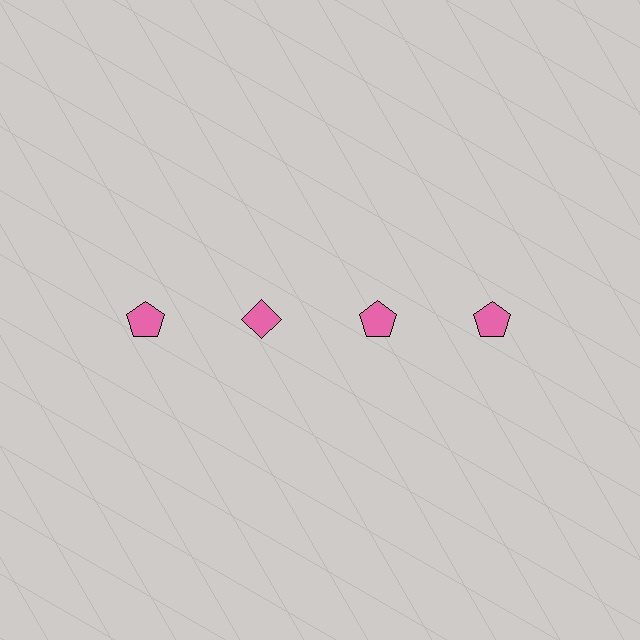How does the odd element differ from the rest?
It has a different shape: diamond instead of pentagon.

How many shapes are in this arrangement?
There are 4 shapes arranged in a grid pattern.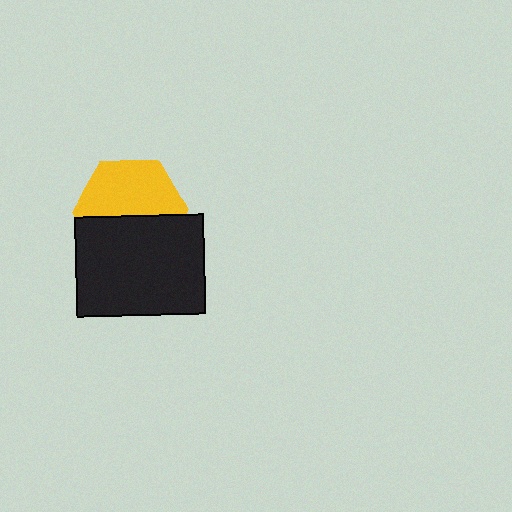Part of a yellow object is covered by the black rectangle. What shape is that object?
It is a hexagon.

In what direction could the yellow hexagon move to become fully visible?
The yellow hexagon could move up. That would shift it out from behind the black rectangle entirely.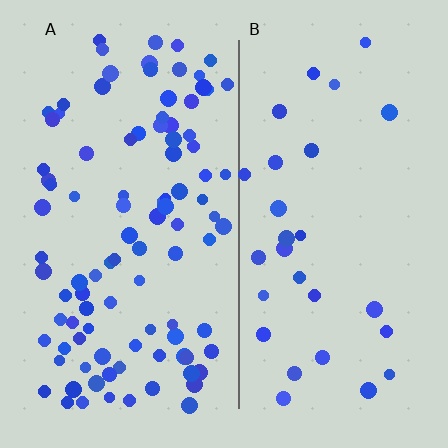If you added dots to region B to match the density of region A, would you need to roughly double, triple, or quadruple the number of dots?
Approximately triple.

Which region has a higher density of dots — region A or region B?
A (the left).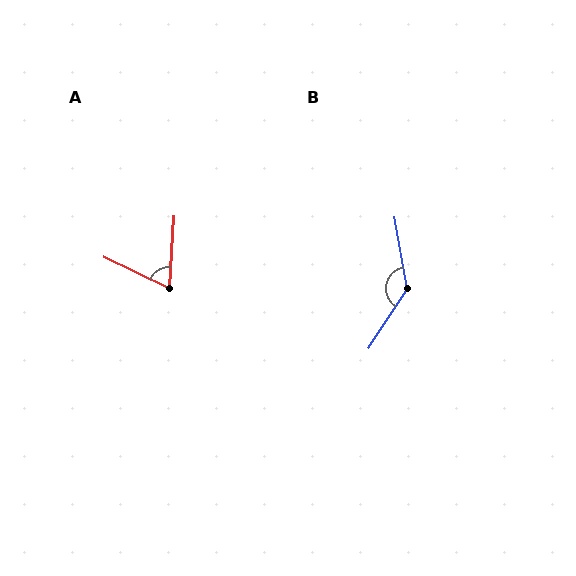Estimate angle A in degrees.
Approximately 68 degrees.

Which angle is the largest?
B, at approximately 137 degrees.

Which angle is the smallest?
A, at approximately 68 degrees.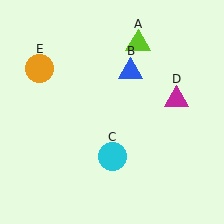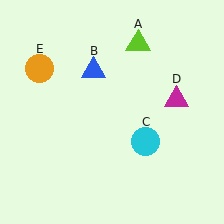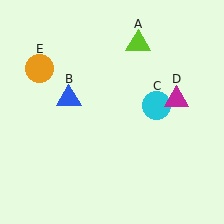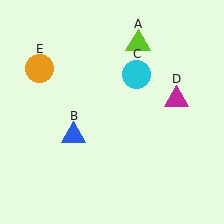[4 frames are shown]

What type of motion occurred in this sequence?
The blue triangle (object B), cyan circle (object C) rotated counterclockwise around the center of the scene.